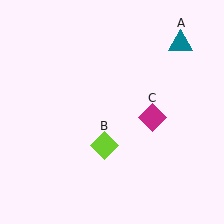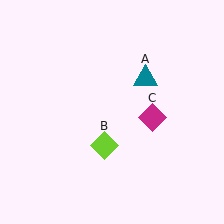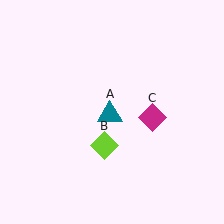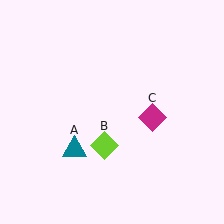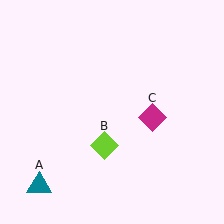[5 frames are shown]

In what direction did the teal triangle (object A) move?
The teal triangle (object A) moved down and to the left.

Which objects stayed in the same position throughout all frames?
Lime diamond (object B) and magenta diamond (object C) remained stationary.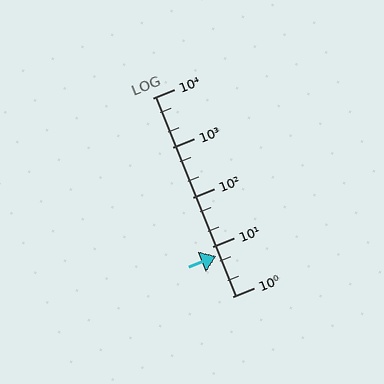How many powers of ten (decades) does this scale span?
The scale spans 4 decades, from 1 to 10000.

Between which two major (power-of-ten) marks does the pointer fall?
The pointer is between 1 and 10.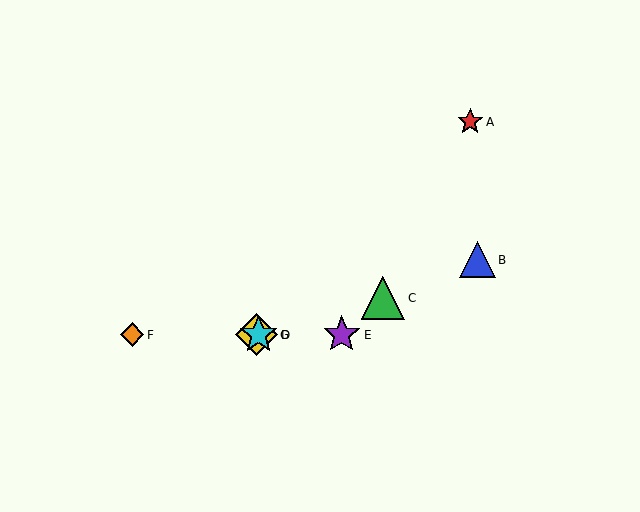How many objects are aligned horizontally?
4 objects (D, E, F, G) are aligned horizontally.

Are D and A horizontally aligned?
No, D is at y≈335 and A is at y≈122.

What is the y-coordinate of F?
Object F is at y≈335.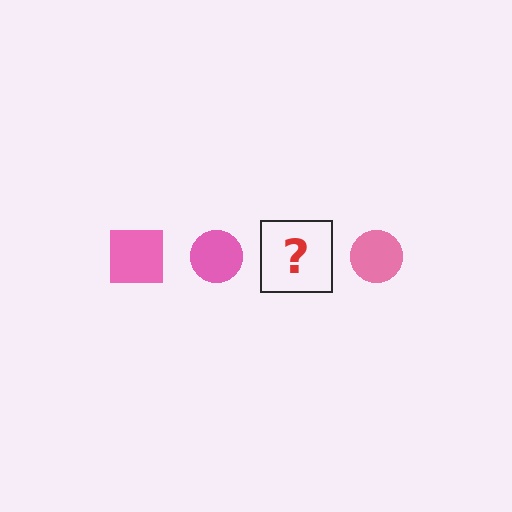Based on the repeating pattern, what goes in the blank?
The blank should be a pink square.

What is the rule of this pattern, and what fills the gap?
The rule is that the pattern cycles through square, circle shapes in pink. The gap should be filled with a pink square.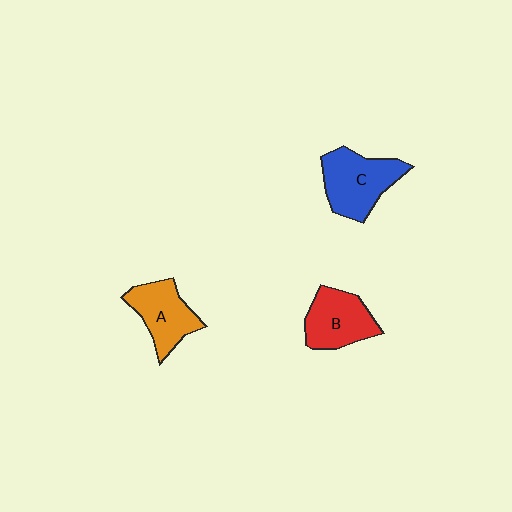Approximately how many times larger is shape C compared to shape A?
Approximately 1.2 times.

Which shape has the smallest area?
Shape A (orange).